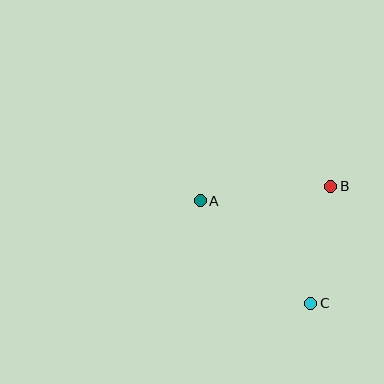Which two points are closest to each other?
Points B and C are closest to each other.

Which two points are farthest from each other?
Points A and C are farthest from each other.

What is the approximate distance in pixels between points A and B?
The distance between A and B is approximately 131 pixels.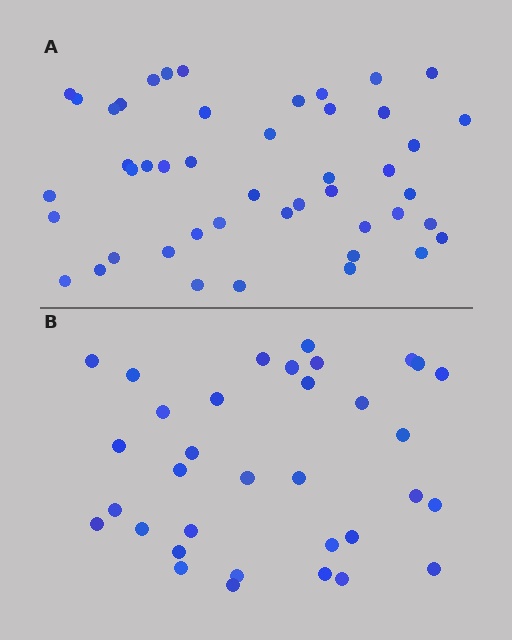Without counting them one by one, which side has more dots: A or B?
Region A (the top region) has more dots.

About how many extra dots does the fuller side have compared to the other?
Region A has roughly 12 or so more dots than region B.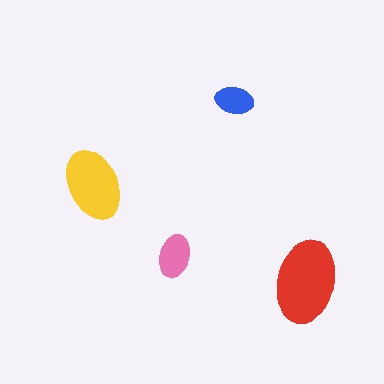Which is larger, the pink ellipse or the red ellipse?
The red one.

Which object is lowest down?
The red ellipse is bottommost.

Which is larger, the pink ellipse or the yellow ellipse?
The yellow one.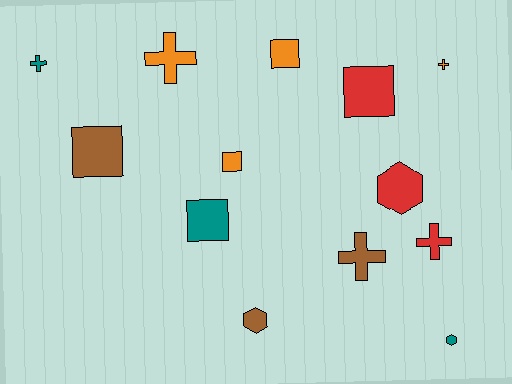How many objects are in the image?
There are 13 objects.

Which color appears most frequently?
Orange, with 4 objects.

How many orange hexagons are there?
There are no orange hexagons.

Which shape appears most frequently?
Square, with 5 objects.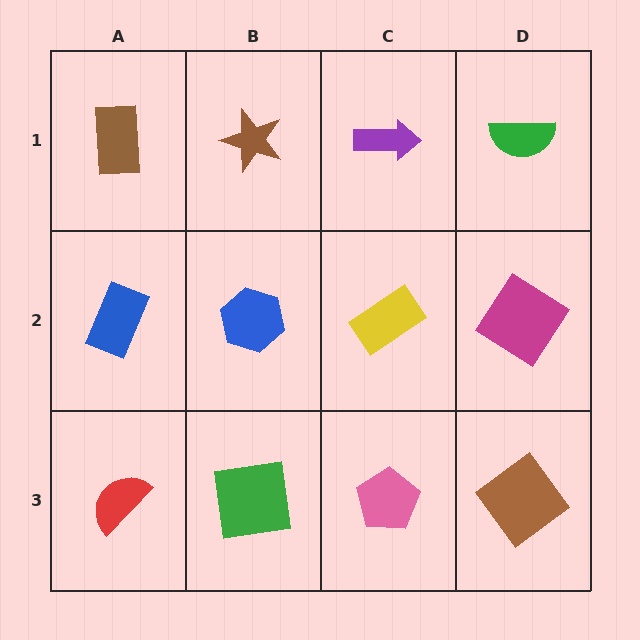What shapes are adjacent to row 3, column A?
A blue rectangle (row 2, column A), a green square (row 3, column B).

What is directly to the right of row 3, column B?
A pink pentagon.